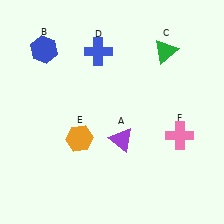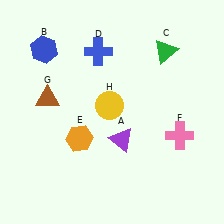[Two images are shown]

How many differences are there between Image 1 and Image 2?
There are 2 differences between the two images.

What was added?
A brown triangle (G), a yellow circle (H) were added in Image 2.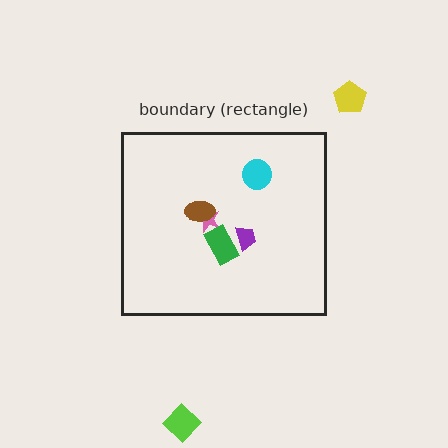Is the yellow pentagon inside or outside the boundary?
Outside.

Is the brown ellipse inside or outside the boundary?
Inside.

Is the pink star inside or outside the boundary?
Inside.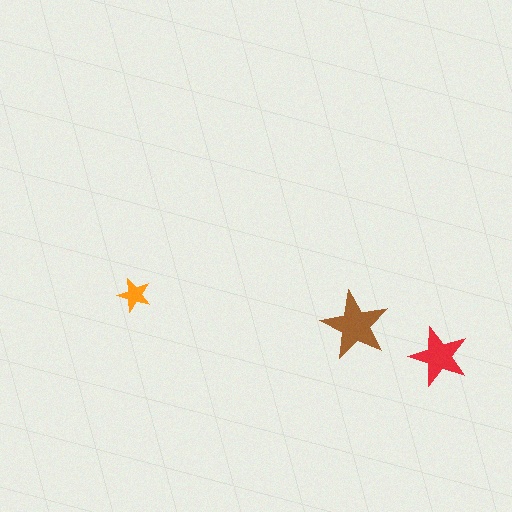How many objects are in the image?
There are 3 objects in the image.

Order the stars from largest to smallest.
the brown one, the red one, the orange one.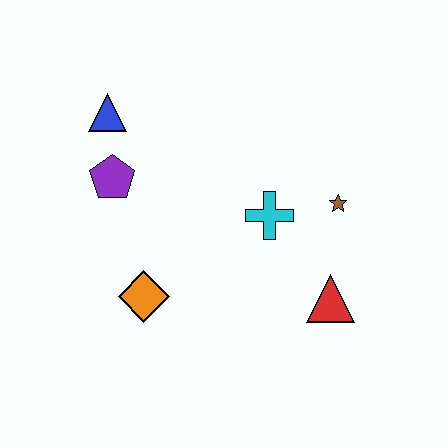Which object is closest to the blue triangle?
The purple pentagon is closest to the blue triangle.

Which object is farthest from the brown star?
The blue triangle is farthest from the brown star.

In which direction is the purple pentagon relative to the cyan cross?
The purple pentagon is to the left of the cyan cross.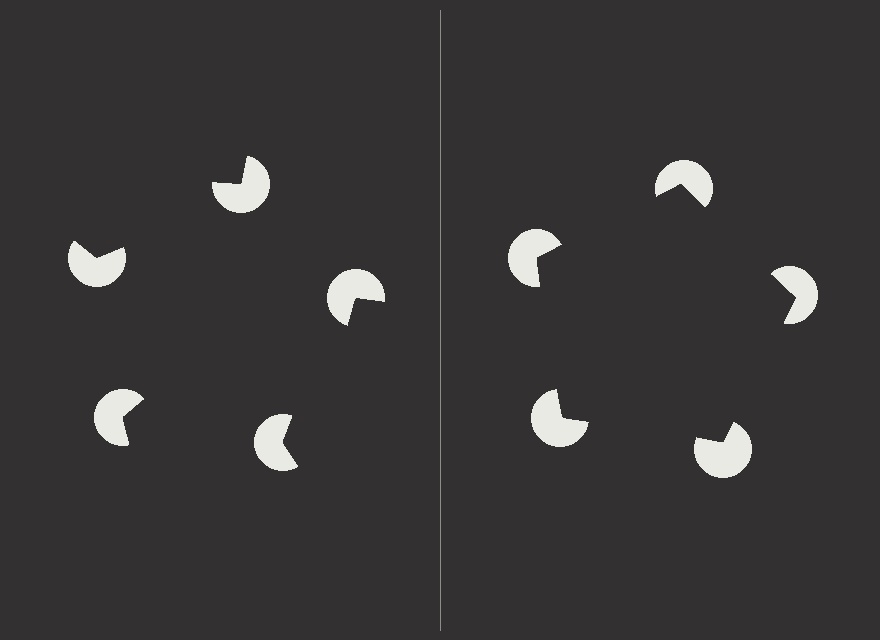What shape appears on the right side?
An illusory pentagon.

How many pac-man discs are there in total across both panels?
10 — 5 on each side.